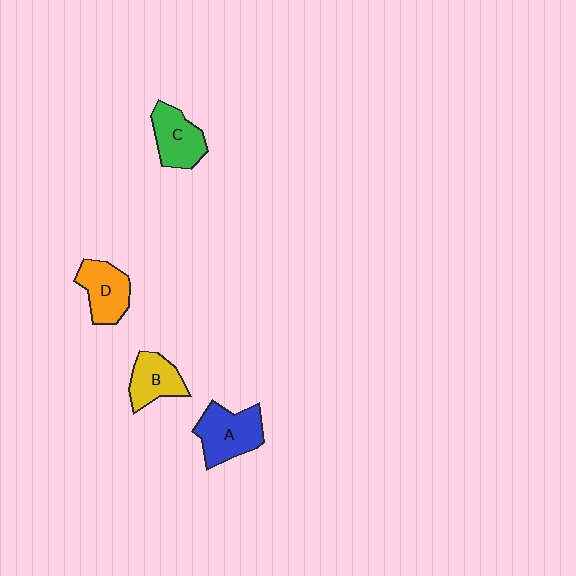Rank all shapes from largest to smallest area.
From largest to smallest: A (blue), C (green), D (orange), B (yellow).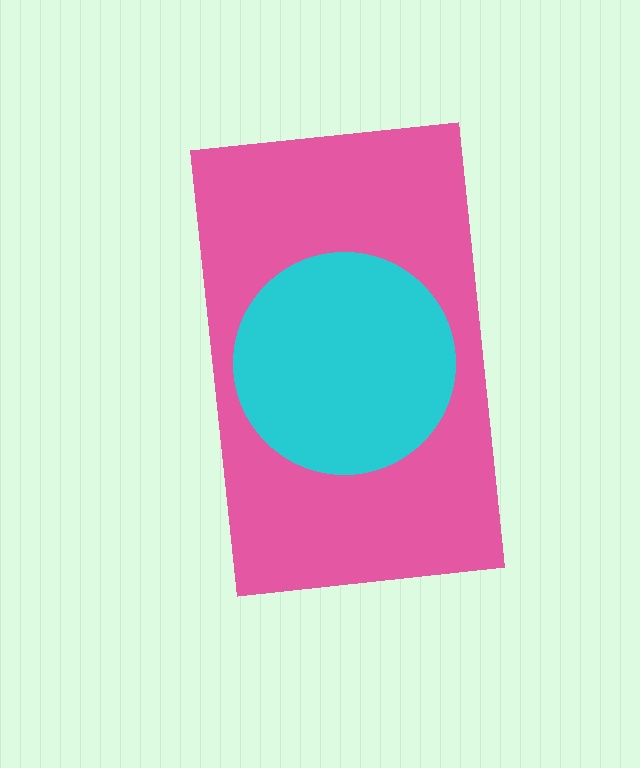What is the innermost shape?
The cyan circle.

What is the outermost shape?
The pink rectangle.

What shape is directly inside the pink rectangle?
The cyan circle.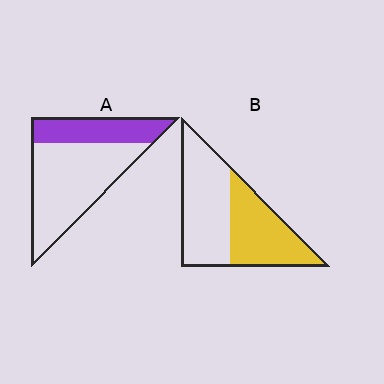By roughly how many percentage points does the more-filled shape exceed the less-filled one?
By roughly 15 percentage points (B over A).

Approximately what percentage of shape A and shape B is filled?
A is approximately 30% and B is approximately 45%.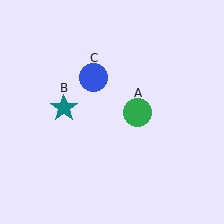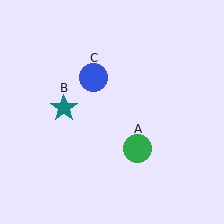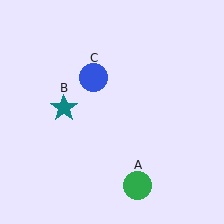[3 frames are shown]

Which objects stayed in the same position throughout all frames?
Teal star (object B) and blue circle (object C) remained stationary.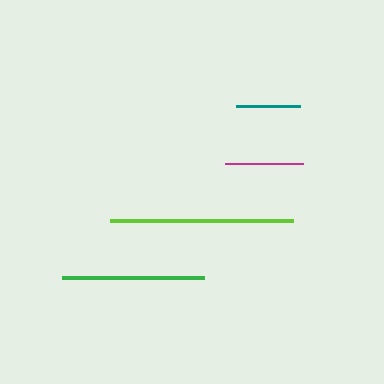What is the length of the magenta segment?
The magenta segment is approximately 77 pixels long.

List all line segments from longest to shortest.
From longest to shortest: lime, green, magenta, teal.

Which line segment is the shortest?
The teal line is the shortest at approximately 64 pixels.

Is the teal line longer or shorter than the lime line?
The lime line is longer than the teal line.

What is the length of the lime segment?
The lime segment is approximately 183 pixels long.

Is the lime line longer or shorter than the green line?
The lime line is longer than the green line.